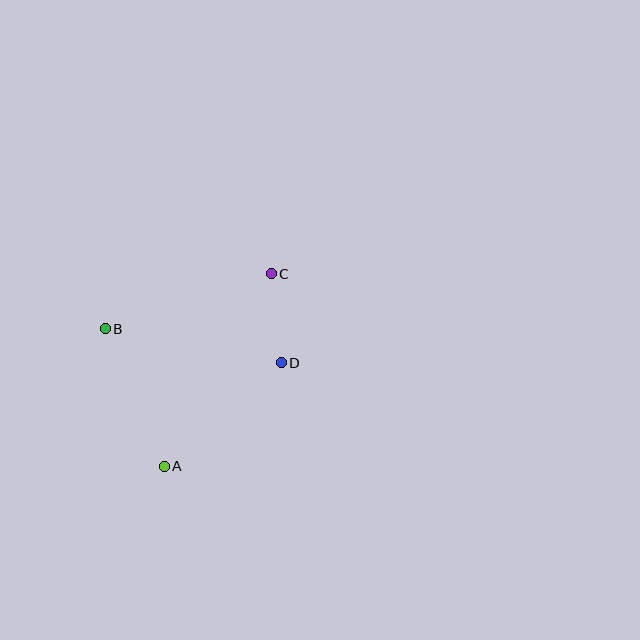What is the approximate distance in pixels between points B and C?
The distance between B and C is approximately 175 pixels.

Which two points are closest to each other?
Points C and D are closest to each other.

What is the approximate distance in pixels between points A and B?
The distance between A and B is approximately 150 pixels.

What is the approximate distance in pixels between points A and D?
The distance between A and D is approximately 156 pixels.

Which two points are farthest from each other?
Points A and C are farthest from each other.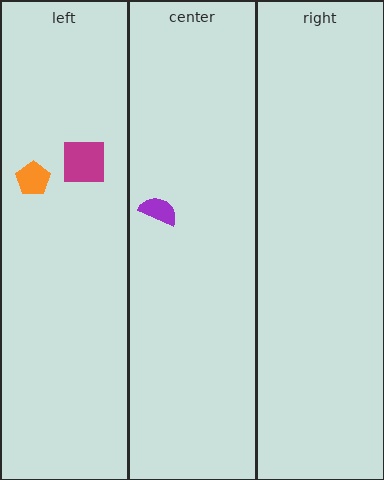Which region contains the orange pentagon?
The left region.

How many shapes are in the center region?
1.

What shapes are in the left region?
The orange pentagon, the magenta square.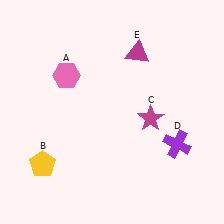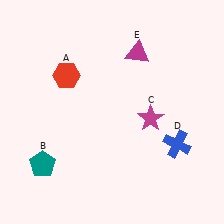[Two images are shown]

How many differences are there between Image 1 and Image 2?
There are 3 differences between the two images.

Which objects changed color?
A changed from pink to red. B changed from yellow to teal. D changed from purple to blue.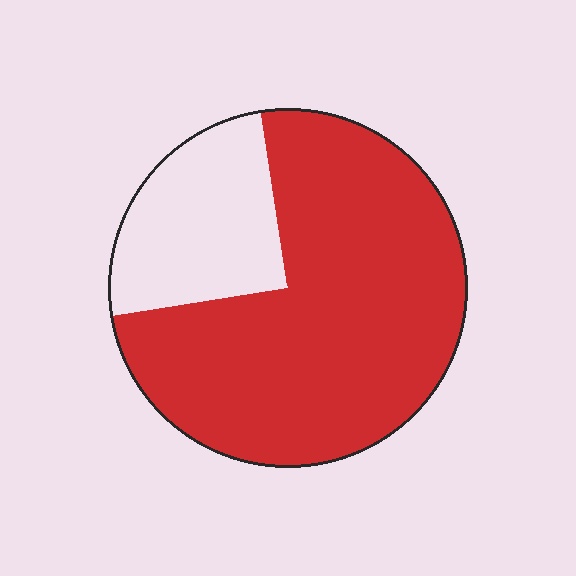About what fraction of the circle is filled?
About three quarters (3/4).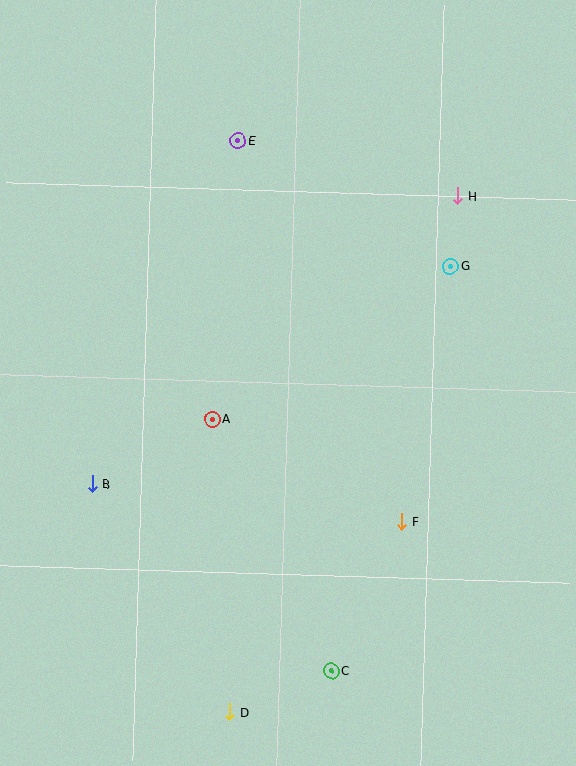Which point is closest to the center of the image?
Point A at (212, 419) is closest to the center.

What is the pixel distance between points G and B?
The distance between G and B is 419 pixels.